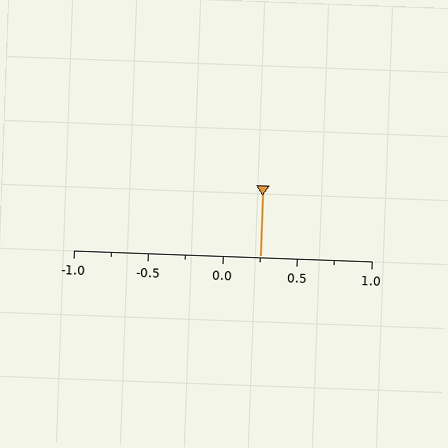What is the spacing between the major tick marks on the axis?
The major ticks are spaced 0.5 apart.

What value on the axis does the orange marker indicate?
The marker indicates approximately 0.25.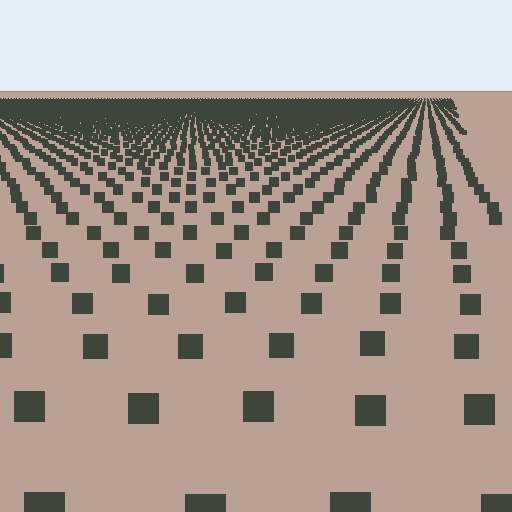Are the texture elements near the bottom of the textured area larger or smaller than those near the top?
Larger. Near the bottom, elements are closer to the viewer and appear at a bigger on-screen size.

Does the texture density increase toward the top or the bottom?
Density increases toward the top.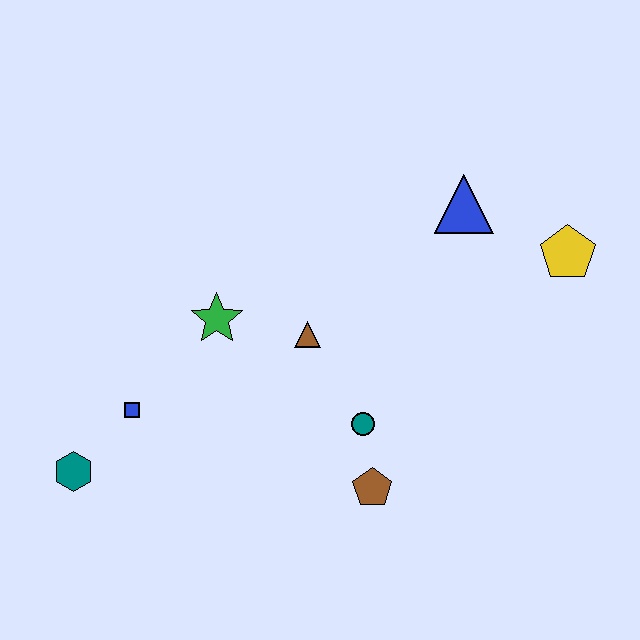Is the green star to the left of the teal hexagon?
No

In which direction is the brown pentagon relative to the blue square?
The brown pentagon is to the right of the blue square.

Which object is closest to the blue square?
The teal hexagon is closest to the blue square.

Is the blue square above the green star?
No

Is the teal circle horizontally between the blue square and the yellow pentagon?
Yes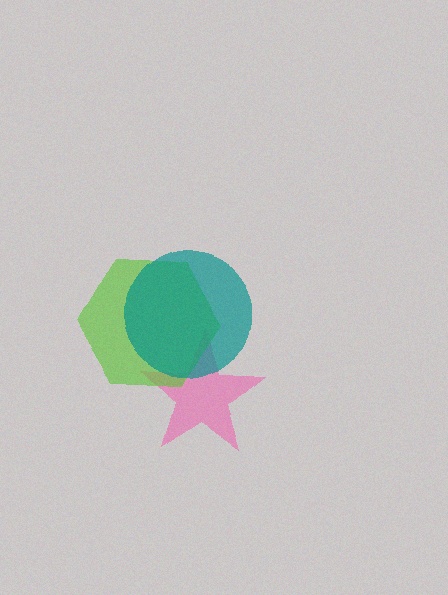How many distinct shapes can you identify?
There are 3 distinct shapes: a pink star, a lime hexagon, a teal circle.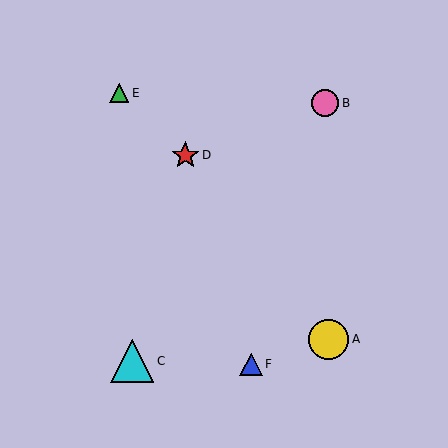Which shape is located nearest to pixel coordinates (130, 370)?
The cyan triangle (labeled C) at (132, 361) is nearest to that location.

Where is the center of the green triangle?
The center of the green triangle is at (119, 93).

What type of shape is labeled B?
Shape B is a pink circle.